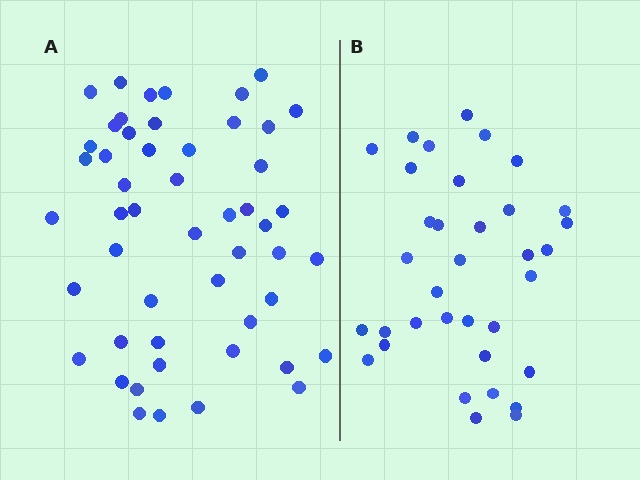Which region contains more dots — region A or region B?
Region A (the left region) has more dots.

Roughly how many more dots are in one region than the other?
Region A has approximately 15 more dots than region B.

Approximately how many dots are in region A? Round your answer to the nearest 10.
About 50 dots. (The exact count is 51, which rounds to 50.)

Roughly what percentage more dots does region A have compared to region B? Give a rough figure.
About 45% more.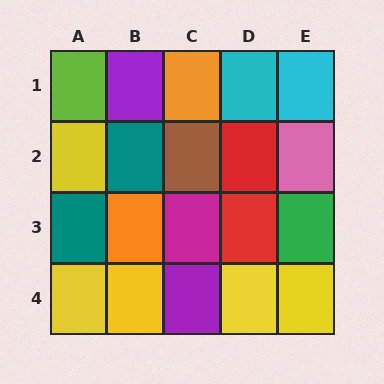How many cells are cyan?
2 cells are cyan.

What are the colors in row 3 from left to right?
Teal, orange, magenta, red, green.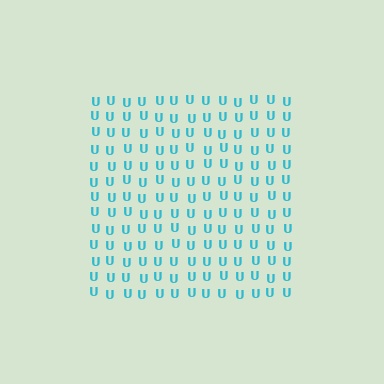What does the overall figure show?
The overall figure shows a square.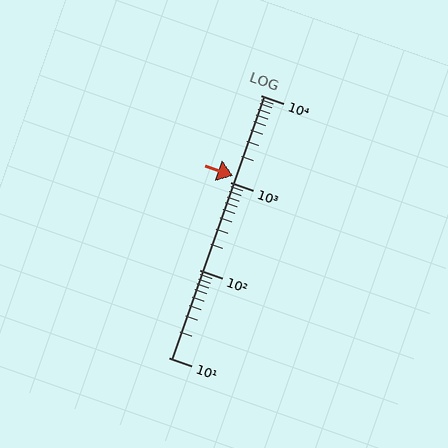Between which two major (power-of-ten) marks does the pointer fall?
The pointer is between 1000 and 10000.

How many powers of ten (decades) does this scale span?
The scale spans 3 decades, from 10 to 10000.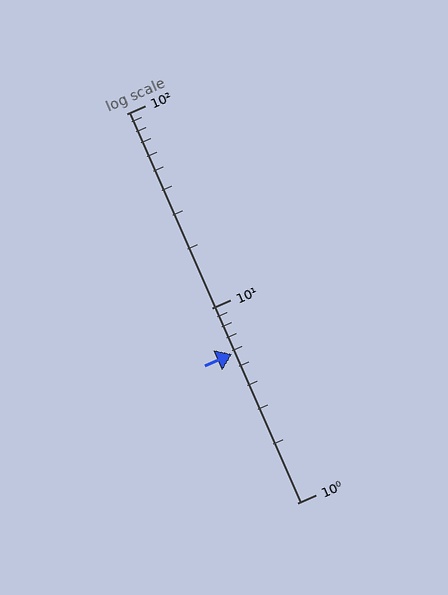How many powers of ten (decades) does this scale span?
The scale spans 2 decades, from 1 to 100.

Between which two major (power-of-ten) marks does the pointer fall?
The pointer is between 1 and 10.